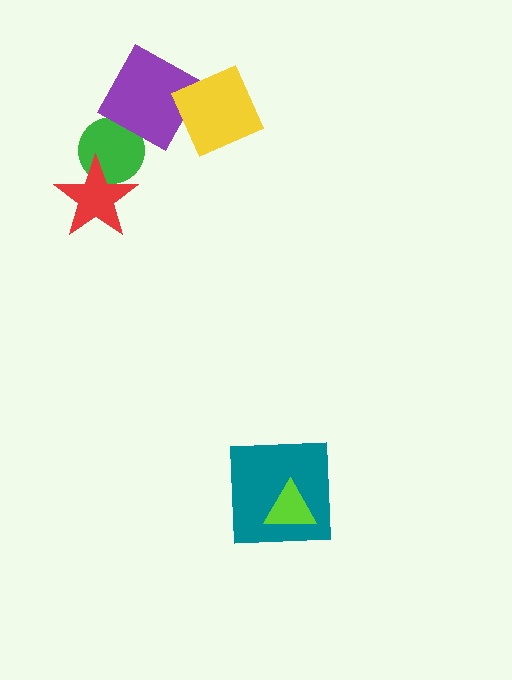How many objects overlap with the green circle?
1 object overlaps with the green circle.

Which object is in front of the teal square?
The lime triangle is in front of the teal square.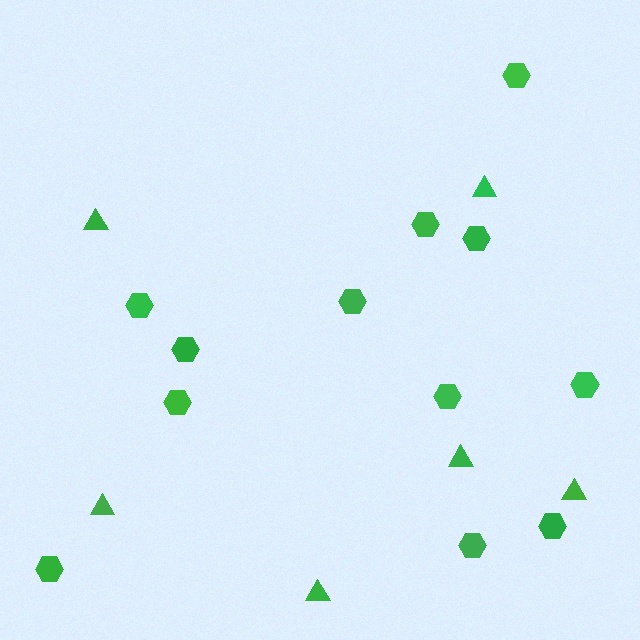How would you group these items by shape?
There are 2 groups: one group of triangles (6) and one group of hexagons (12).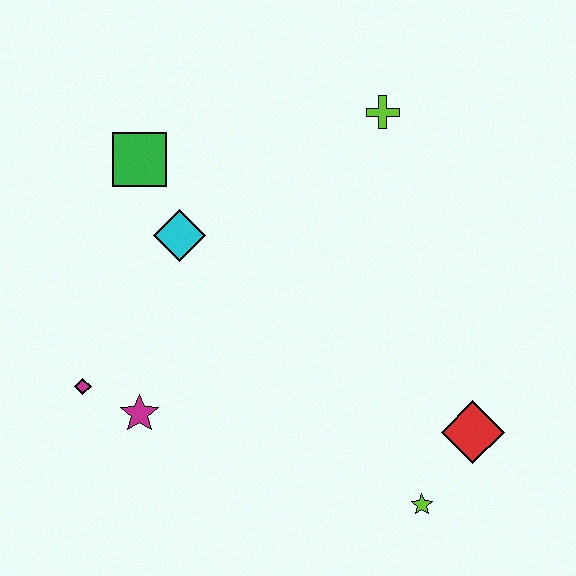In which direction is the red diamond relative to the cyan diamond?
The red diamond is to the right of the cyan diamond.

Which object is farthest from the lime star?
The green square is farthest from the lime star.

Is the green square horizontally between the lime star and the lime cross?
No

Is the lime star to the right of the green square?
Yes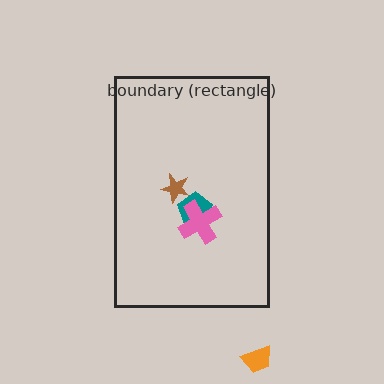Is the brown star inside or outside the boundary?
Inside.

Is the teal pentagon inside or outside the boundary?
Inside.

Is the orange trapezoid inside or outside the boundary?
Outside.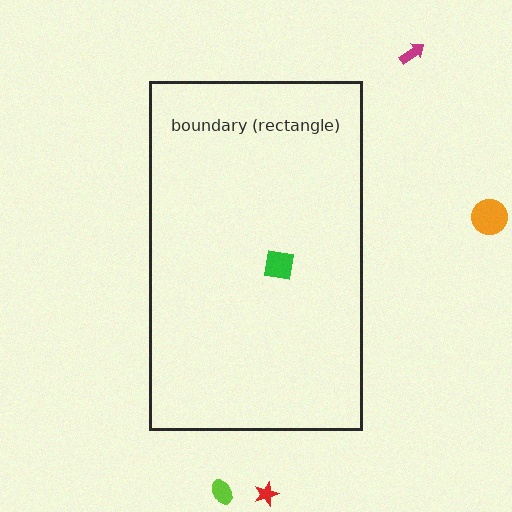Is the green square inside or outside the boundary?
Inside.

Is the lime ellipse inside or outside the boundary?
Outside.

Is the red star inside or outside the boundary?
Outside.